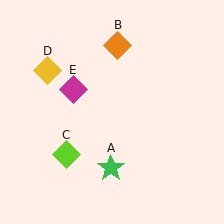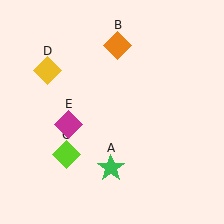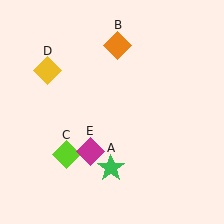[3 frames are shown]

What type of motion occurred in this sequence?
The magenta diamond (object E) rotated counterclockwise around the center of the scene.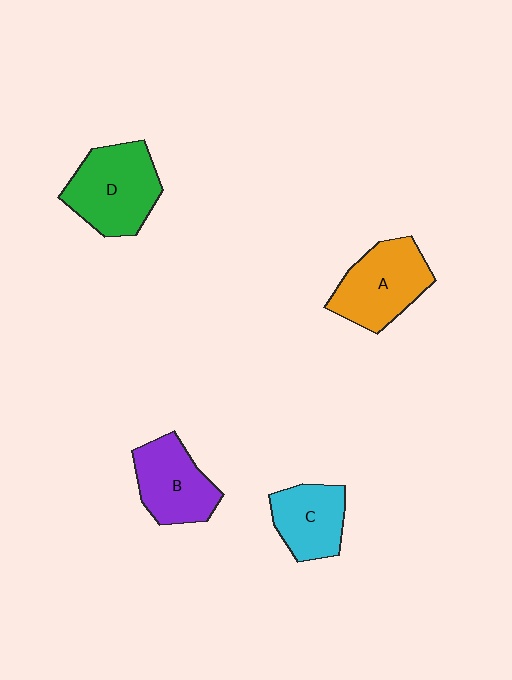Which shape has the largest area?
Shape D (green).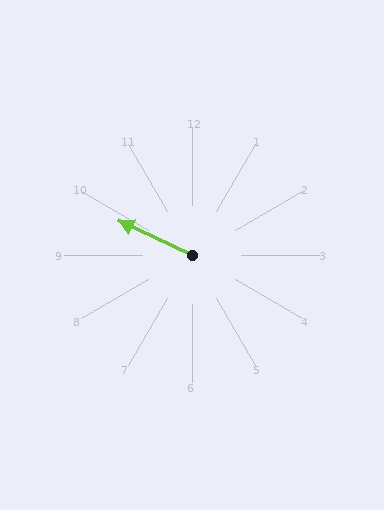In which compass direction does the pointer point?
Northwest.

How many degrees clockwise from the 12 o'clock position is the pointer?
Approximately 295 degrees.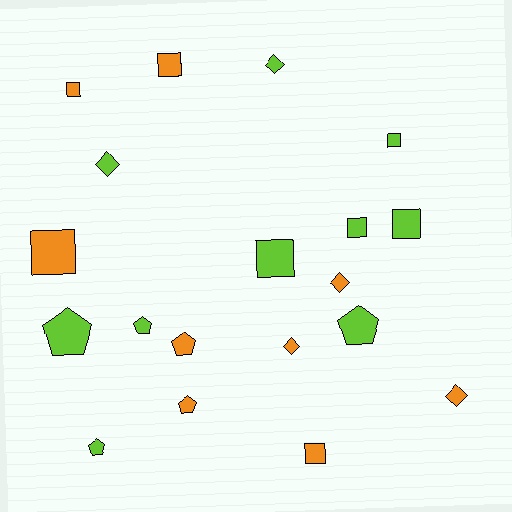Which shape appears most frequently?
Square, with 8 objects.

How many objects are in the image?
There are 19 objects.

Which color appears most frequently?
Lime, with 10 objects.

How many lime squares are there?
There are 4 lime squares.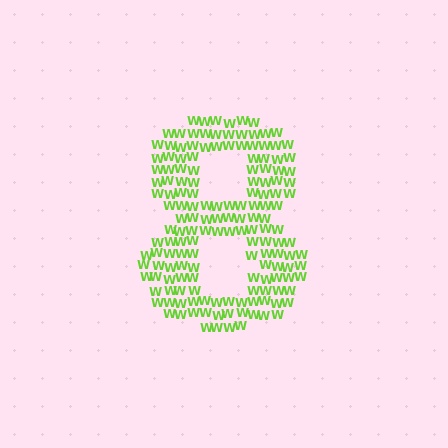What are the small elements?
The small elements are letter W's.